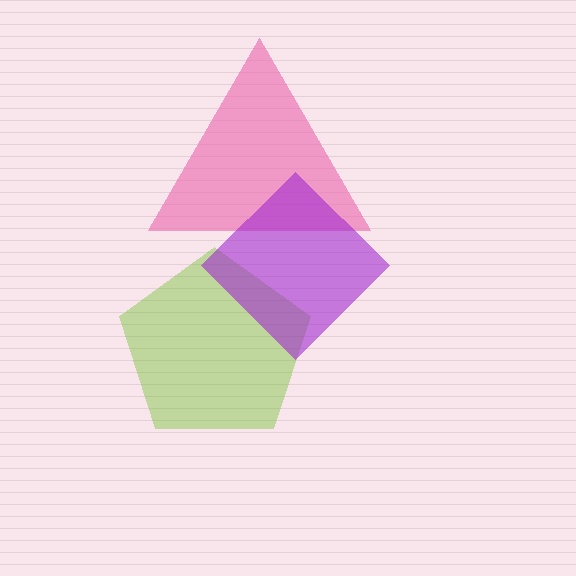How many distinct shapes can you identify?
There are 3 distinct shapes: a lime pentagon, a pink triangle, a purple diamond.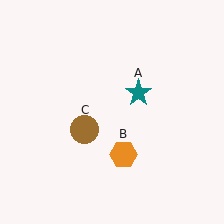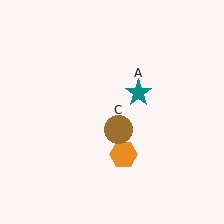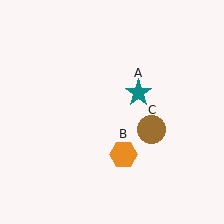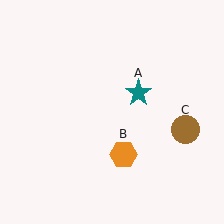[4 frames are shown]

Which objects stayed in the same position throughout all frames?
Teal star (object A) and orange hexagon (object B) remained stationary.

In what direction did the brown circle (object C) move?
The brown circle (object C) moved right.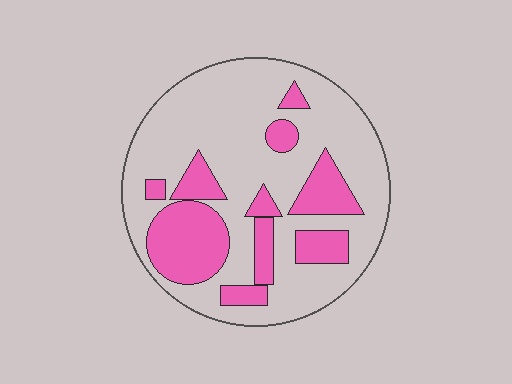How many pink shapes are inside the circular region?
10.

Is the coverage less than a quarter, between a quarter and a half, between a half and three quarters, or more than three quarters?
Between a quarter and a half.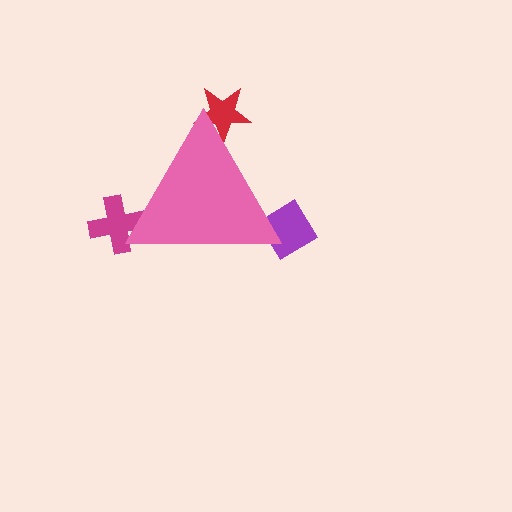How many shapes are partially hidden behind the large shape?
3 shapes are partially hidden.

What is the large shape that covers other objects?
A pink triangle.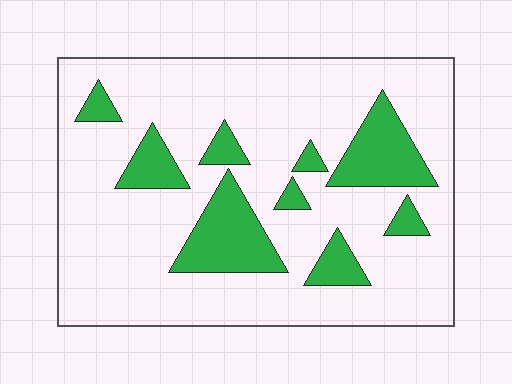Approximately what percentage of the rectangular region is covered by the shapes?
Approximately 20%.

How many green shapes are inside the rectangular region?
9.